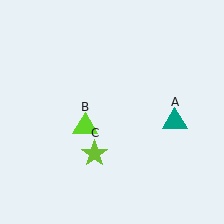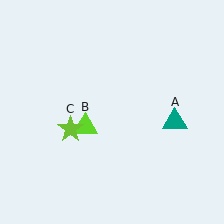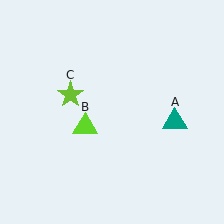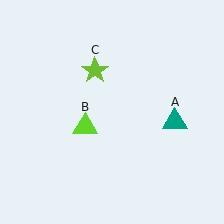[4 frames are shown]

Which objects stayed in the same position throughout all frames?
Teal triangle (object A) and lime triangle (object B) remained stationary.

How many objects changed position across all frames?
1 object changed position: lime star (object C).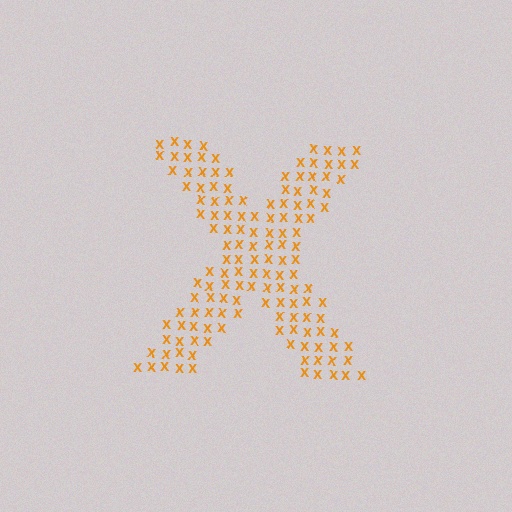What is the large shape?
The large shape is the letter X.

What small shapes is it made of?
It is made of small letter X's.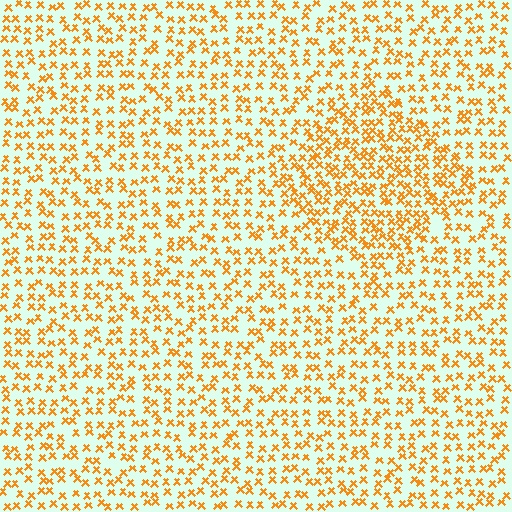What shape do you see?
I see a diamond.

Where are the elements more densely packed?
The elements are more densely packed inside the diamond boundary.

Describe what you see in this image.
The image contains small orange elements arranged at two different densities. A diamond-shaped region is visible where the elements are more densely packed than the surrounding area.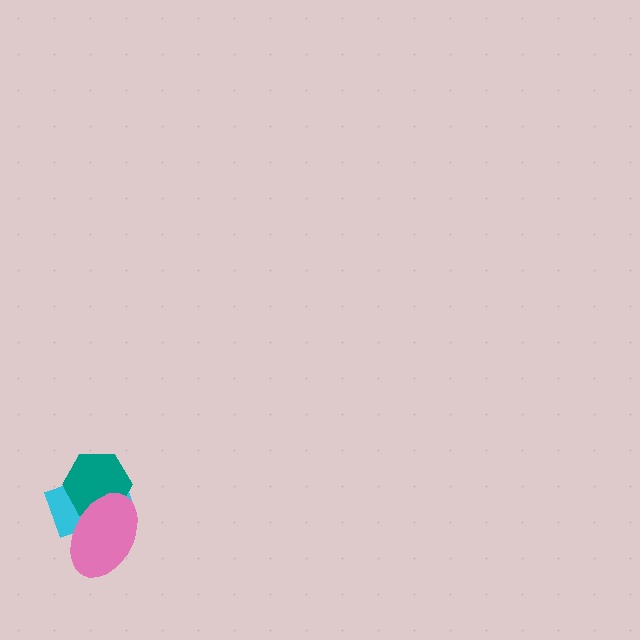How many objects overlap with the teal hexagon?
2 objects overlap with the teal hexagon.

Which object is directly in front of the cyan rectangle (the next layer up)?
The teal hexagon is directly in front of the cyan rectangle.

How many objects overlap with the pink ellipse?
2 objects overlap with the pink ellipse.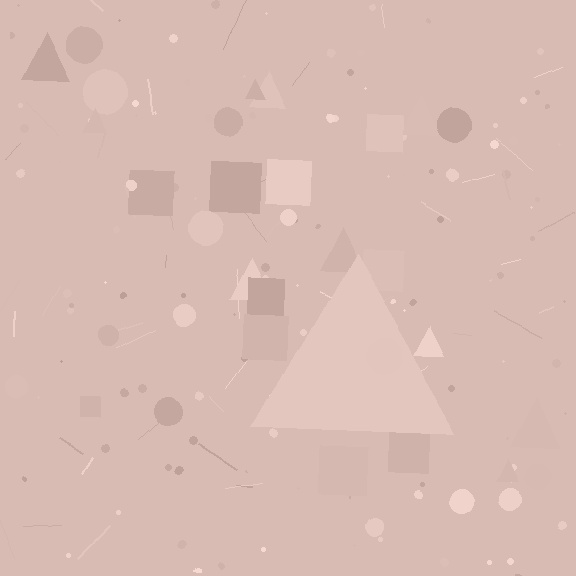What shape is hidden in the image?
A triangle is hidden in the image.